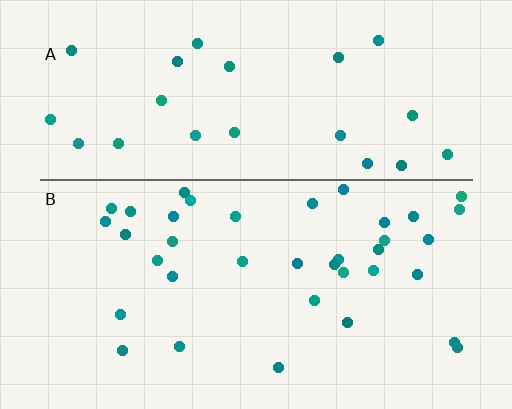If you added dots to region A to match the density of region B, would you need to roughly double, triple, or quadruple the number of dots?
Approximately double.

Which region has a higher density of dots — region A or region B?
B (the bottom).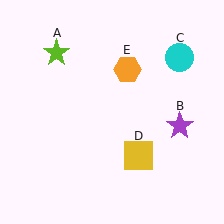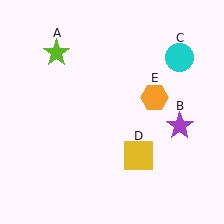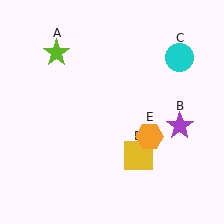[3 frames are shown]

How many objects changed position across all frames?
1 object changed position: orange hexagon (object E).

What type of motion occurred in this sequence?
The orange hexagon (object E) rotated clockwise around the center of the scene.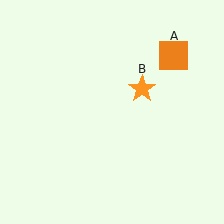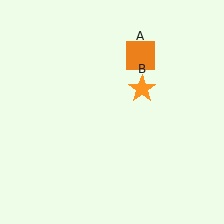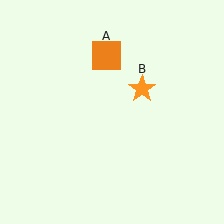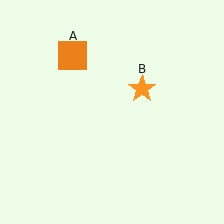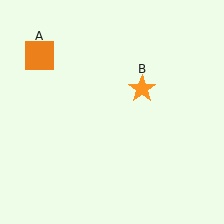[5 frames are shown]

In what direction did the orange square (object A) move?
The orange square (object A) moved left.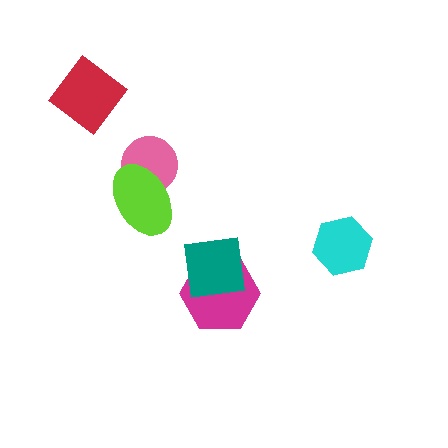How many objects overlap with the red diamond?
0 objects overlap with the red diamond.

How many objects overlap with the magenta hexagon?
1 object overlaps with the magenta hexagon.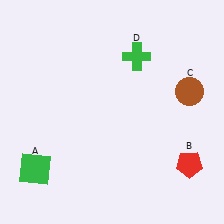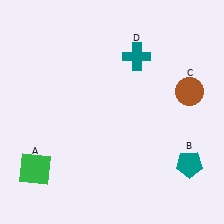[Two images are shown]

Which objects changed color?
B changed from red to teal. D changed from green to teal.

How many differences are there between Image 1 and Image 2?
There are 2 differences between the two images.